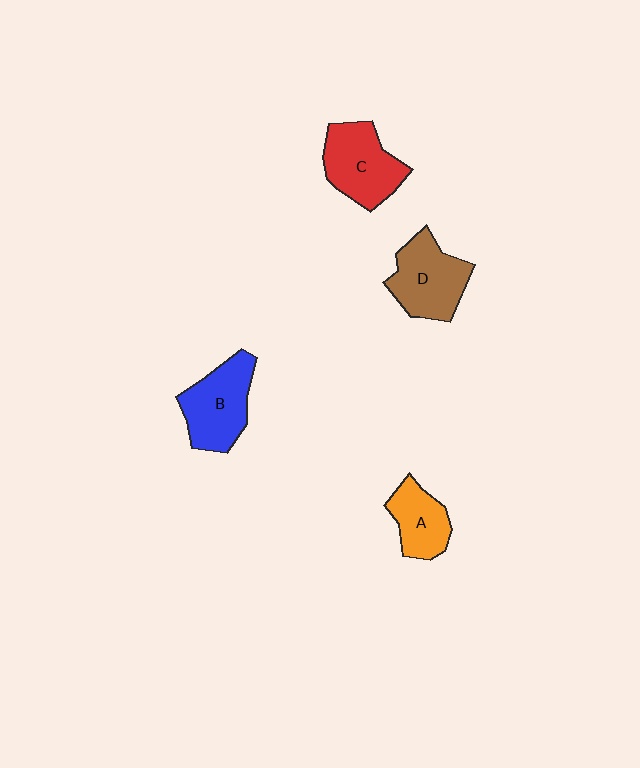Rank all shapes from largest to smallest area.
From largest to smallest: C (red), D (brown), B (blue), A (orange).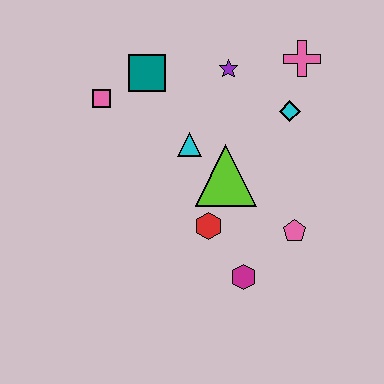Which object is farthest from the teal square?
The magenta hexagon is farthest from the teal square.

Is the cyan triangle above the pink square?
No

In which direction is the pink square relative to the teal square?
The pink square is to the left of the teal square.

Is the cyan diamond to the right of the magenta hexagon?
Yes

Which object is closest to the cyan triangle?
The lime triangle is closest to the cyan triangle.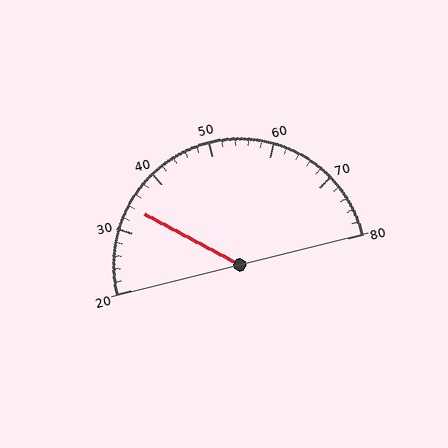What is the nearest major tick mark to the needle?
The nearest major tick mark is 30.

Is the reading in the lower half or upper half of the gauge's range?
The reading is in the lower half of the range (20 to 80).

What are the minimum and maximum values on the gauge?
The gauge ranges from 20 to 80.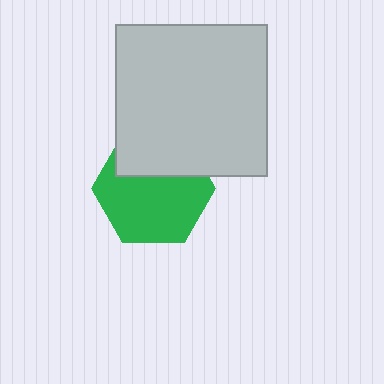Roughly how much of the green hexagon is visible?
Most of it is visible (roughly 66%).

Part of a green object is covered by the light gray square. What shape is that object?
It is a hexagon.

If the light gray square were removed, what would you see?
You would see the complete green hexagon.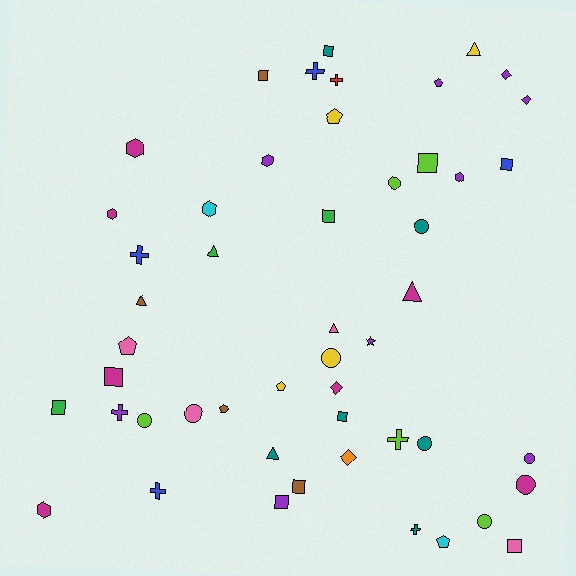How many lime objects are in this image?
There are 5 lime objects.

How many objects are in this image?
There are 50 objects.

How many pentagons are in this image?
There are 6 pentagons.